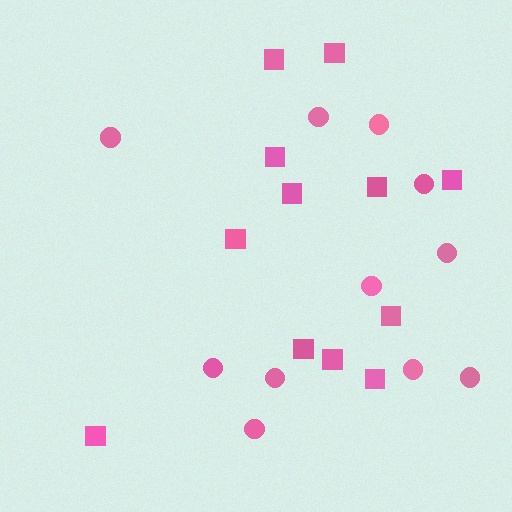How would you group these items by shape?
There are 2 groups: one group of circles (11) and one group of squares (12).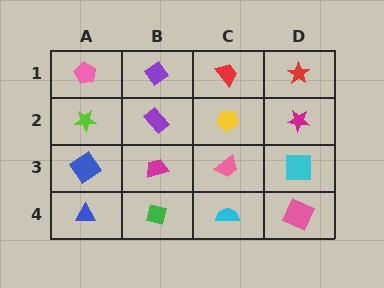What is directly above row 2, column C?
A red trapezoid.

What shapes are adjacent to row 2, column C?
A red trapezoid (row 1, column C), a pink trapezoid (row 3, column C), a purple rectangle (row 2, column B), a magenta star (row 2, column D).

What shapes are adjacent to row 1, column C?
A yellow pentagon (row 2, column C), a purple diamond (row 1, column B), a red star (row 1, column D).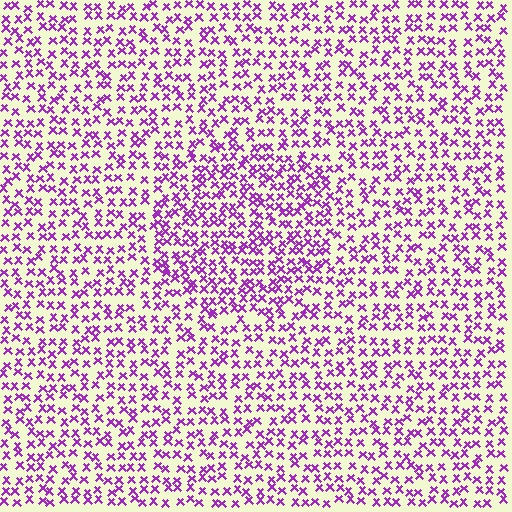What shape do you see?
I see a circle.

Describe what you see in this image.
The image contains small purple elements arranged at two different densities. A circle-shaped region is visible where the elements are more densely packed than the surrounding area.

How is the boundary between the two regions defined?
The boundary is defined by a change in element density (approximately 1.5x ratio). All elements are the same color, size, and shape.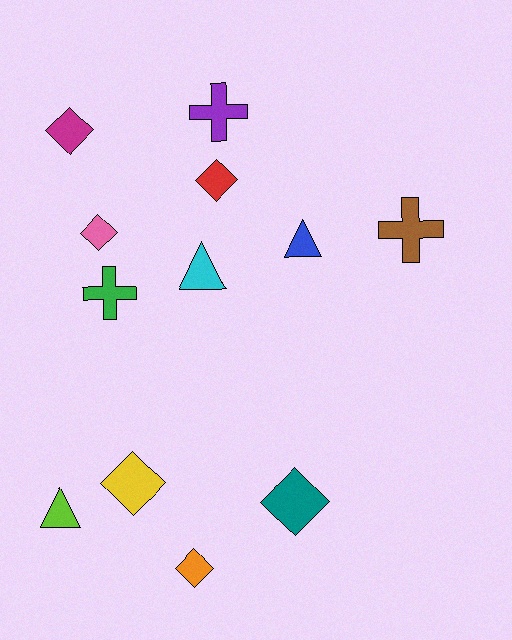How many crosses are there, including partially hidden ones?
There are 3 crosses.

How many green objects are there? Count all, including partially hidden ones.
There is 1 green object.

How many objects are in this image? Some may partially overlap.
There are 12 objects.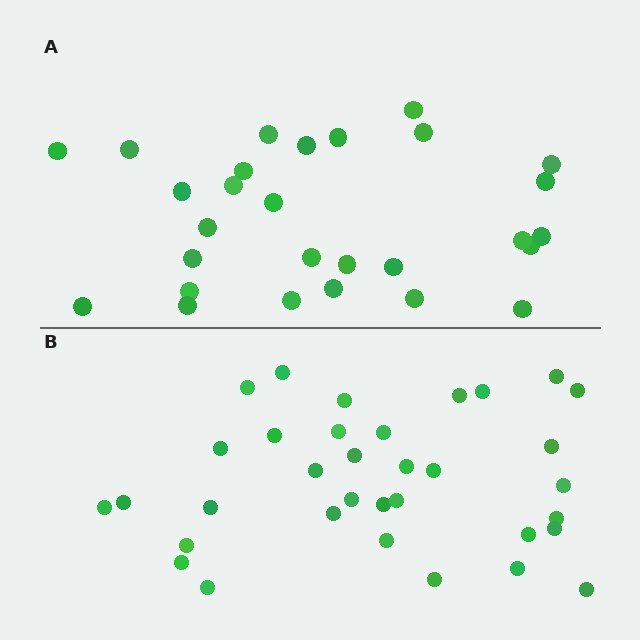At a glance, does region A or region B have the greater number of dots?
Region B (the bottom region) has more dots.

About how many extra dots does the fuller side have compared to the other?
Region B has about 6 more dots than region A.